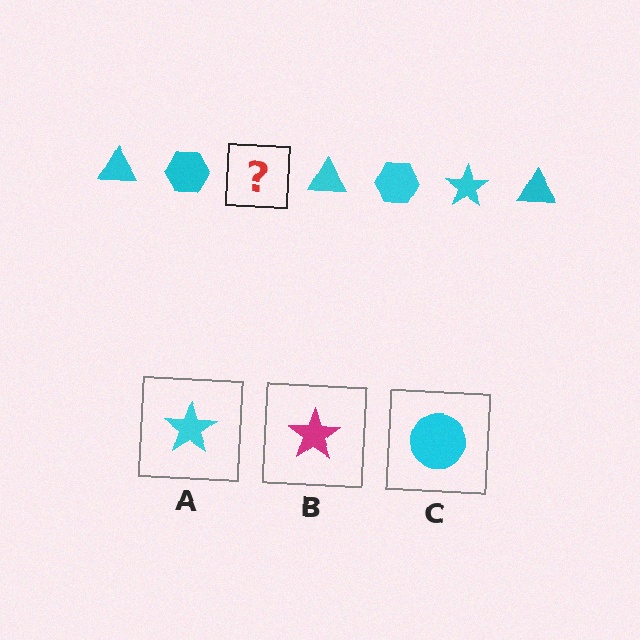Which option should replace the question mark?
Option A.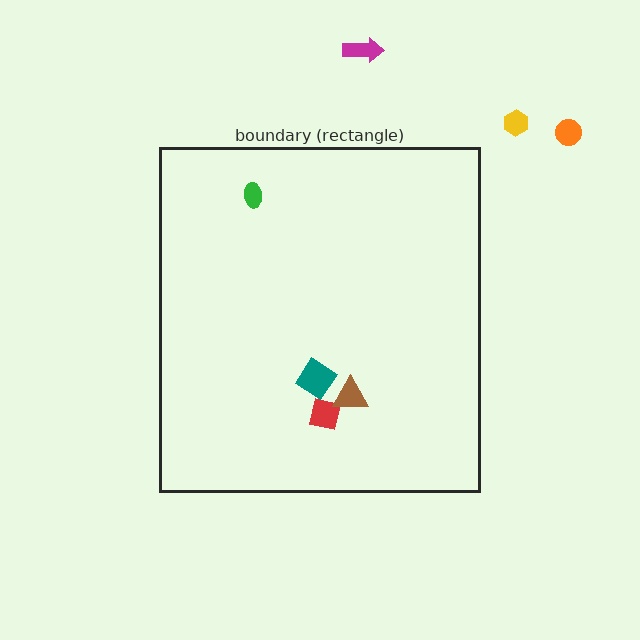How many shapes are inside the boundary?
4 inside, 3 outside.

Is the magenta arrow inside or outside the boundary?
Outside.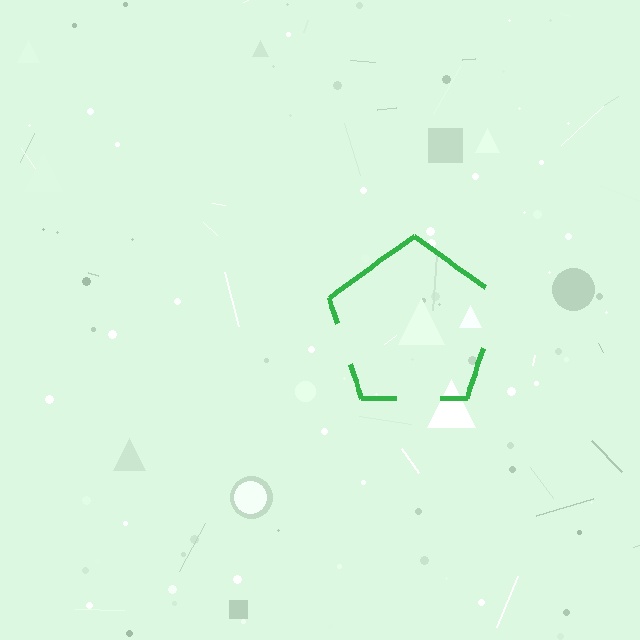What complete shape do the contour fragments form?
The contour fragments form a pentagon.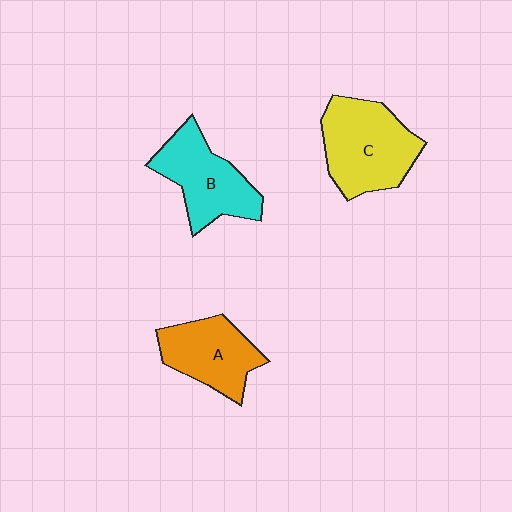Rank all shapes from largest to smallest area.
From largest to smallest: C (yellow), B (cyan), A (orange).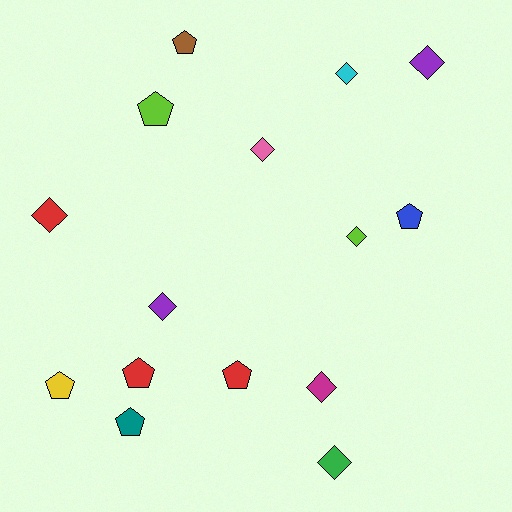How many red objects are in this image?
There are 3 red objects.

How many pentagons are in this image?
There are 7 pentagons.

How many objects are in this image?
There are 15 objects.